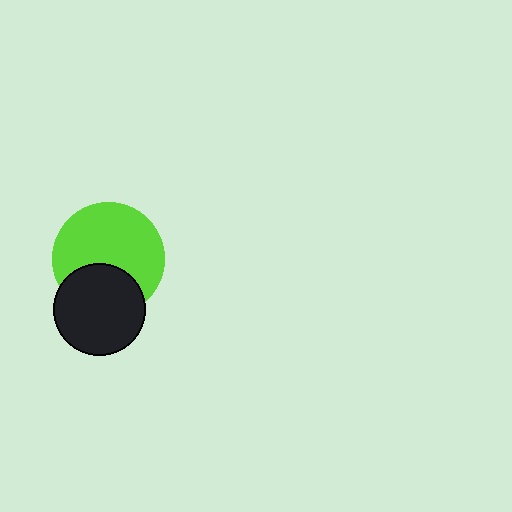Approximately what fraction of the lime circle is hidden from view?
Roughly 32% of the lime circle is hidden behind the black circle.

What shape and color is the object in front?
The object in front is a black circle.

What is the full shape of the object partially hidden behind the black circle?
The partially hidden object is a lime circle.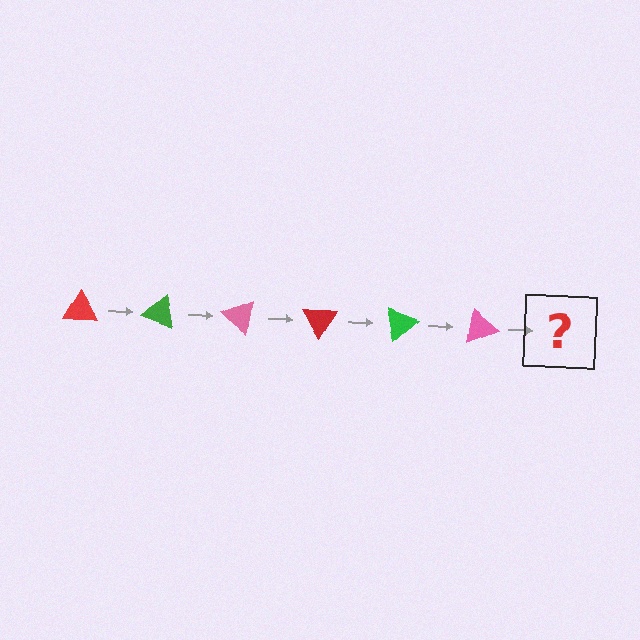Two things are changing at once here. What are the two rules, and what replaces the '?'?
The two rules are that it rotates 20 degrees each step and the color cycles through red, green, and pink. The '?' should be a red triangle, rotated 120 degrees from the start.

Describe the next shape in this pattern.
It should be a red triangle, rotated 120 degrees from the start.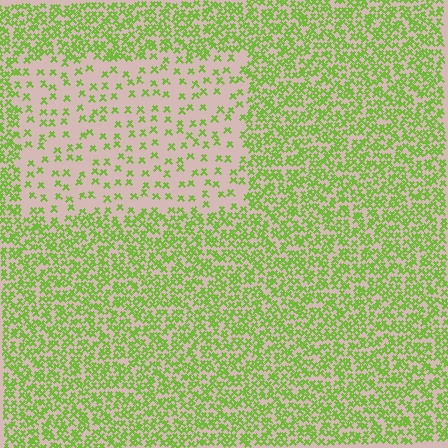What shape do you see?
I see a rectangle.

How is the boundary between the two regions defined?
The boundary is defined by a change in element density (approximately 2.9x ratio). All elements are the same color, size, and shape.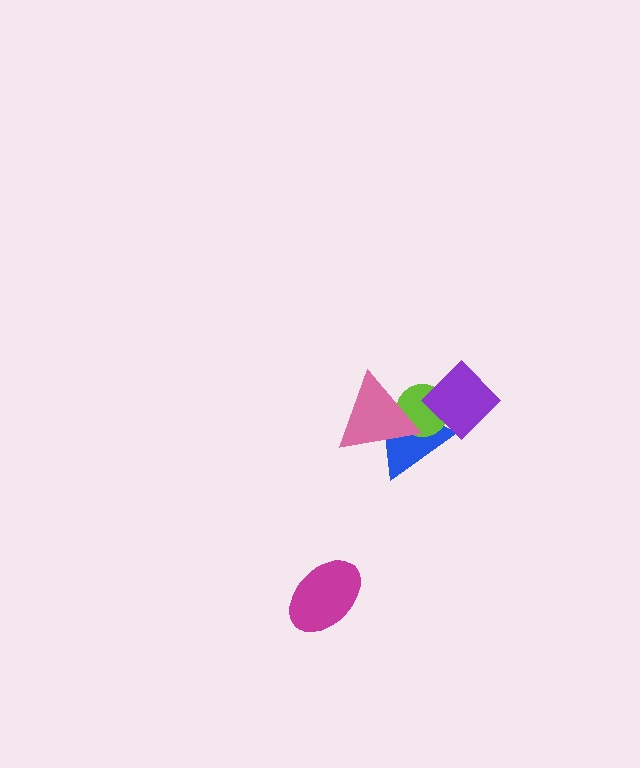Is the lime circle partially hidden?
Yes, it is partially covered by another shape.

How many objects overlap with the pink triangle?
2 objects overlap with the pink triangle.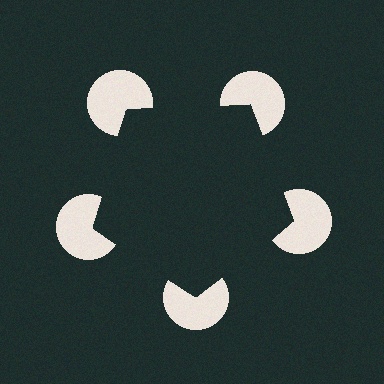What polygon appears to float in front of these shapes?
An illusory pentagon — its edges are inferred from the aligned wedge cuts in the pac-man discs, not physically drawn.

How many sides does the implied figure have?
5 sides.